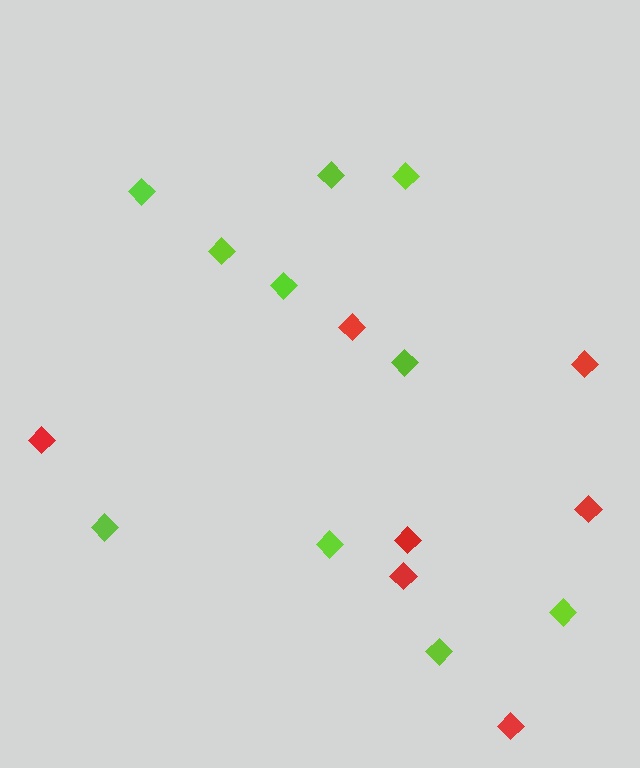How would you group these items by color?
There are 2 groups: one group of red diamonds (7) and one group of lime diamonds (10).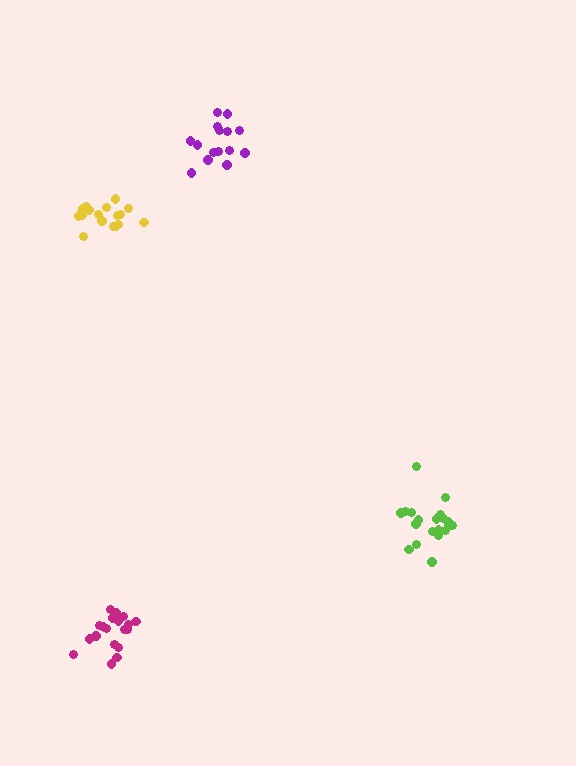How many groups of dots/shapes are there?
There are 4 groups.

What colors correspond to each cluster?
The clusters are colored: magenta, yellow, purple, lime.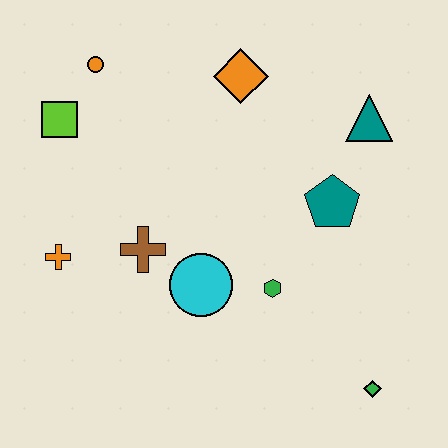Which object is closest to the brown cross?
The cyan circle is closest to the brown cross.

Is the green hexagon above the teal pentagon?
No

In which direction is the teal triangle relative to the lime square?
The teal triangle is to the right of the lime square.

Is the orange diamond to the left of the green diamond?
Yes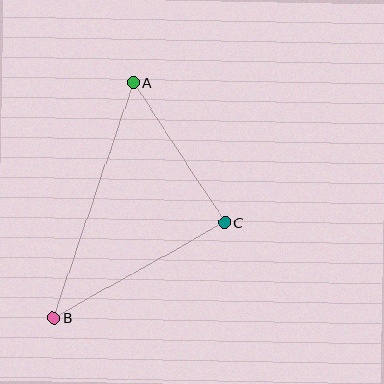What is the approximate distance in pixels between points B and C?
The distance between B and C is approximately 196 pixels.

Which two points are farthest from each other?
Points A and B are farthest from each other.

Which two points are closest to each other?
Points A and C are closest to each other.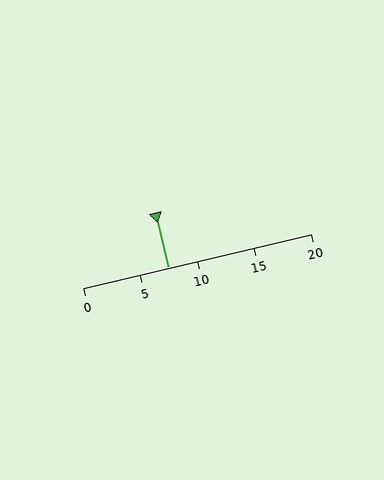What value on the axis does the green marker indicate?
The marker indicates approximately 7.5.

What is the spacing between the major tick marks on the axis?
The major ticks are spaced 5 apart.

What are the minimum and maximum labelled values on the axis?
The axis runs from 0 to 20.